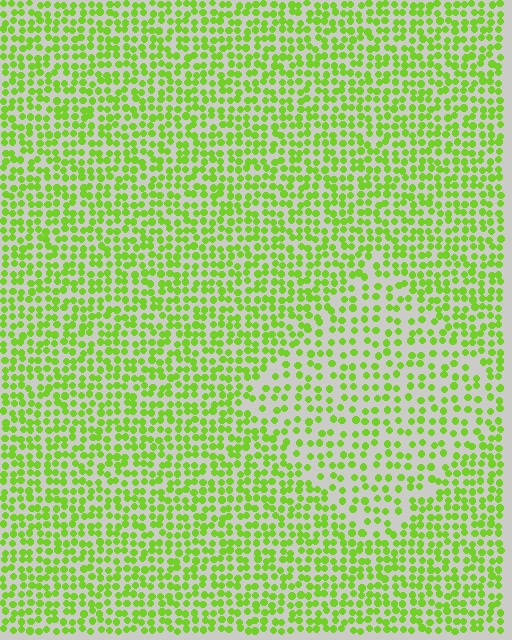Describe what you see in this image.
The image contains small lime elements arranged at two different densities. A diamond-shaped region is visible where the elements are less densely packed than the surrounding area.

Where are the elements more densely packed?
The elements are more densely packed outside the diamond boundary.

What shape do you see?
I see a diamond.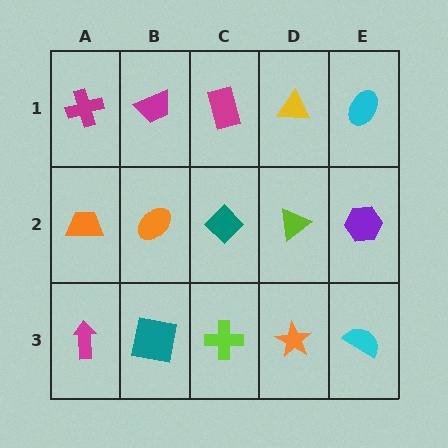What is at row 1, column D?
A yellow triangle.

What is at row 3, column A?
A magenta arrow.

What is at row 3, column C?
A lime cross.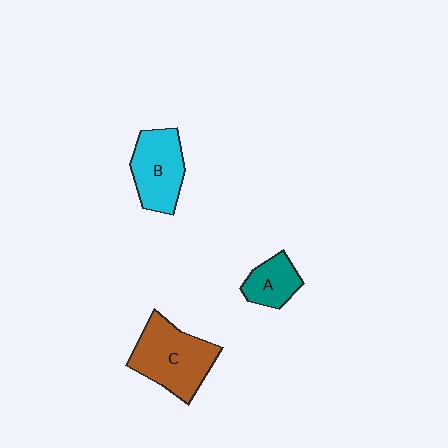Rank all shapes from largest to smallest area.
From largest to smallest: C (brown), B (cyan), A (teal).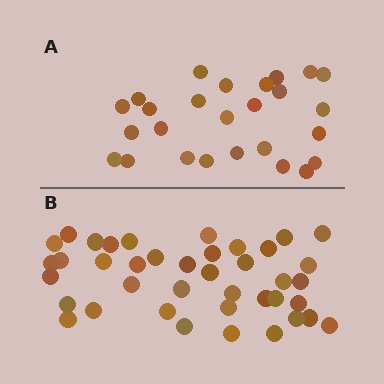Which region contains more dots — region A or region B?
Region B (the bottom region) has more dots.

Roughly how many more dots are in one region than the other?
Region B has approximately 15 more dots than region A.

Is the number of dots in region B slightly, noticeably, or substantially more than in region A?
Region B has substantially more. The ratio is roughly 1.5 to 1.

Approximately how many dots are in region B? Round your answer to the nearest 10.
About 40 dots.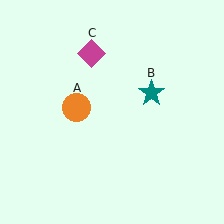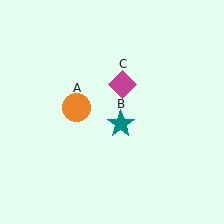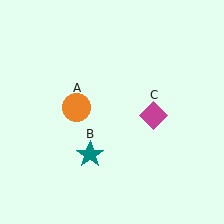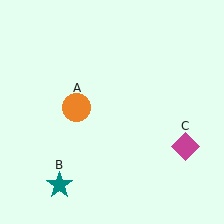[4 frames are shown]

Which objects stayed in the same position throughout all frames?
Orange circle (object A) remained stationary.